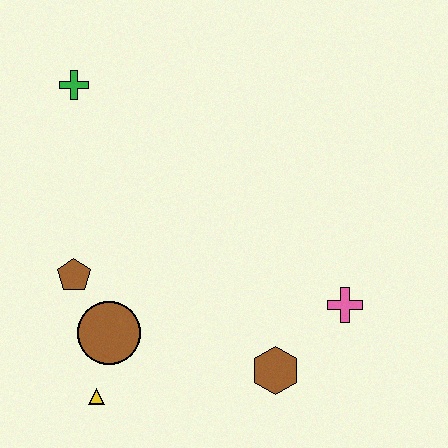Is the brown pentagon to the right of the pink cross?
No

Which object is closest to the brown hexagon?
The pink cross is closest to the brown hexagon.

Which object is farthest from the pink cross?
The green cross is farthest from the pink cross.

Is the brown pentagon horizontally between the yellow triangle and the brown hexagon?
No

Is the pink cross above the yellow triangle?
Yes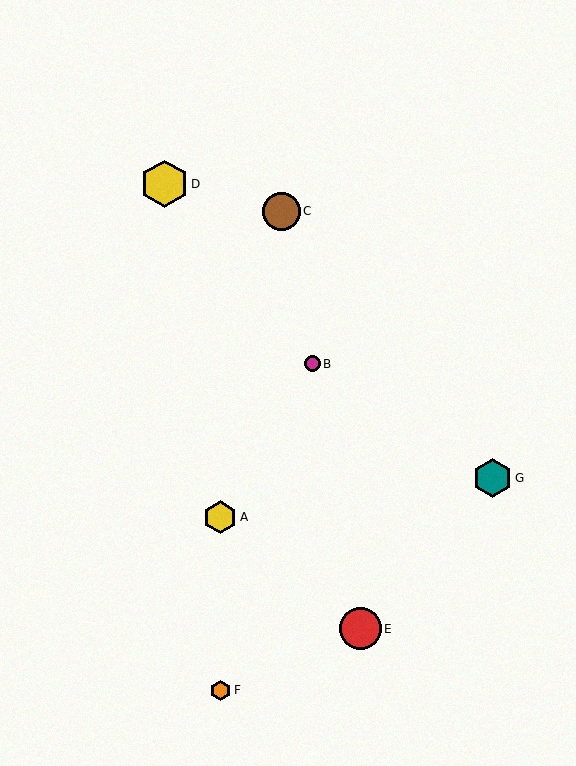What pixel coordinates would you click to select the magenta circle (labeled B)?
Click at (312, 364) to select the magenta circle B.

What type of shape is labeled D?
Shape D is a yellow hexagon.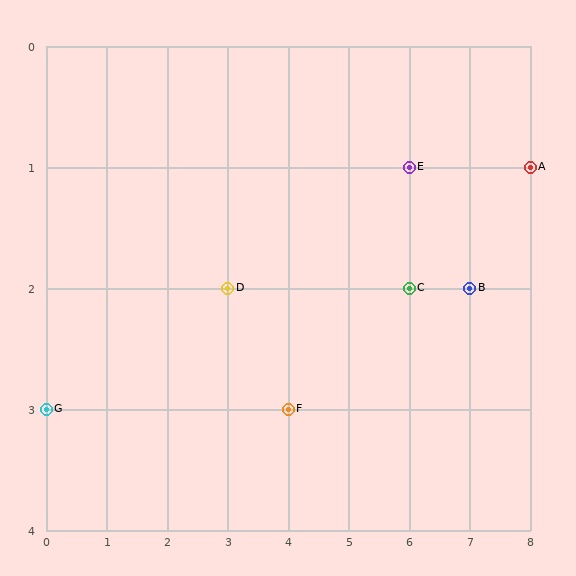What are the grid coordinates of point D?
Point D is at grid coordinates (3, 2).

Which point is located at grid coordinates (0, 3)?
Point G is at (0, 3).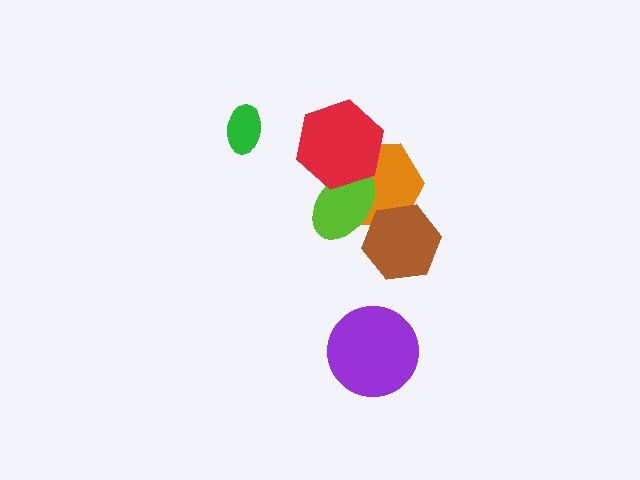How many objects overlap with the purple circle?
0 objects overlap with the purple circle.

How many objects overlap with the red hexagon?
2 objects overlap with the red hexagon.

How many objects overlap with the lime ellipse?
3 objects overlap with the lime ellipse.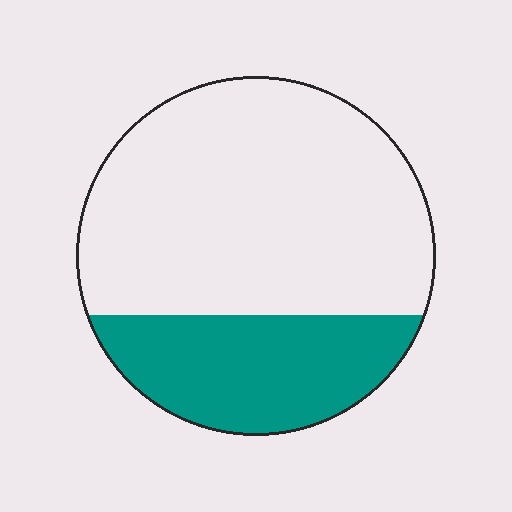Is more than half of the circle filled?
No.